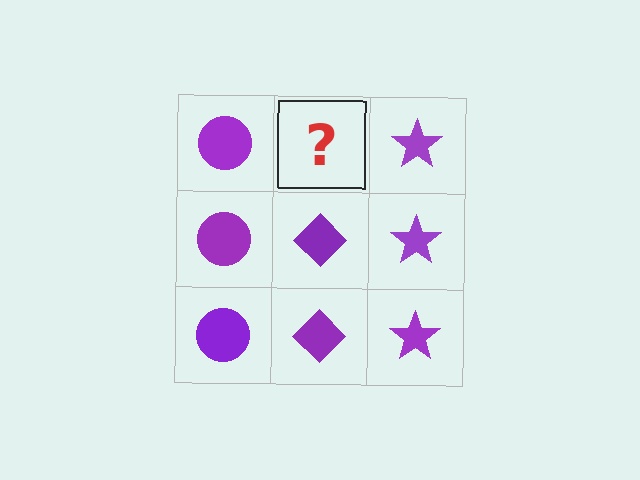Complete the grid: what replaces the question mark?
The question mark should be replaced with a purple diamond.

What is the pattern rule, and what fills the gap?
The rule is that each column has a consistent shape. The gap should be filled with a purple diamond.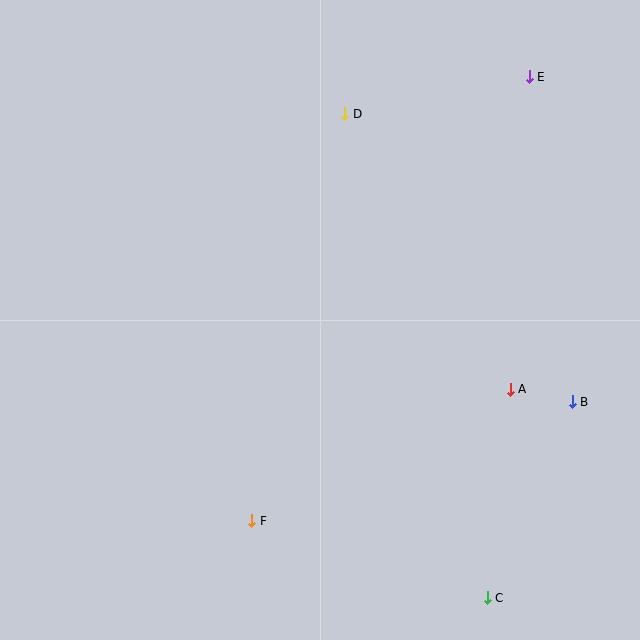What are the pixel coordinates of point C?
Point C is at (487, 598).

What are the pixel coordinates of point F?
Point F is at (252, 521).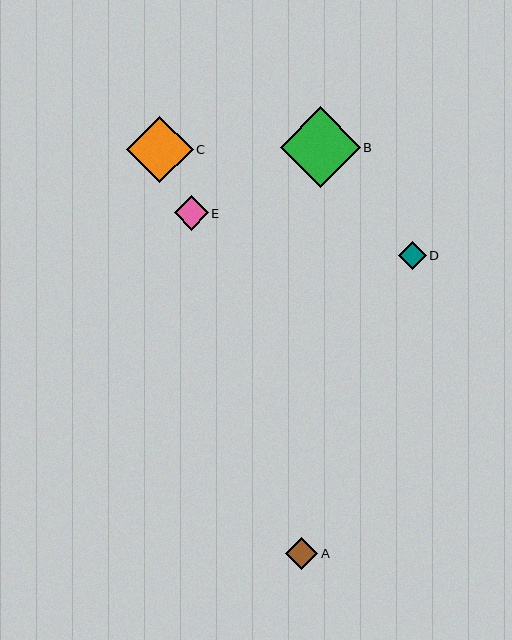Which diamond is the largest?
Diamond B is the largest with a size of approximately 80 pixels.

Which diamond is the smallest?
Diamond D is the smallest with a size of approximately 28 pixels.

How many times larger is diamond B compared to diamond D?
Diamond B is approximately 2.9 times the size of diamond D.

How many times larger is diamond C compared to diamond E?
Diamond C is approximately 2.0 times the size of diamond E.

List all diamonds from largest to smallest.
From largest to smallest: B, C, E, A, D.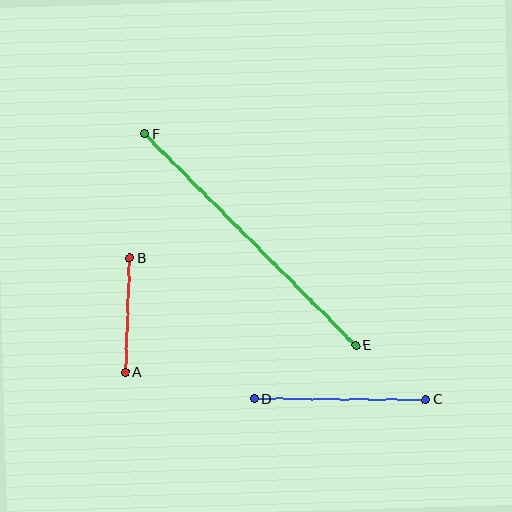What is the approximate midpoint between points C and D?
The midpoint is at approximately (340, 399) pixels.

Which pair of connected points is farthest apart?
Points E and F are farthest apart.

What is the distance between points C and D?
The distance is approximately 172 pixels.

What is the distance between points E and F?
The distance is approximately 300 pixels.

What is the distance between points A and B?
The distance is approximately 114 pixels.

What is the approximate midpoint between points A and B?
The midpoint is at approximately (128, 315) pixels.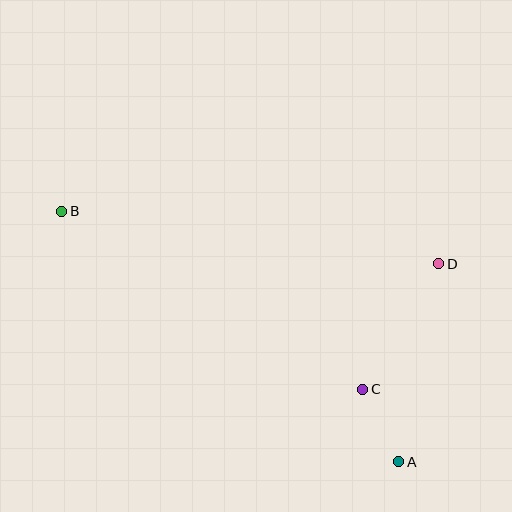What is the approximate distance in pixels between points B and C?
The distance between B and C is approximately 350 pixels.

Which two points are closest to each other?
Points A and C are closest to each other.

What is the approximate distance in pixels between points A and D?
The distance between A and D is approximately 202 pixels.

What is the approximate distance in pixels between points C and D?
The distance between C and D is approximately 146 pixels.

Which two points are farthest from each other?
Points A and B are farthest from each other.